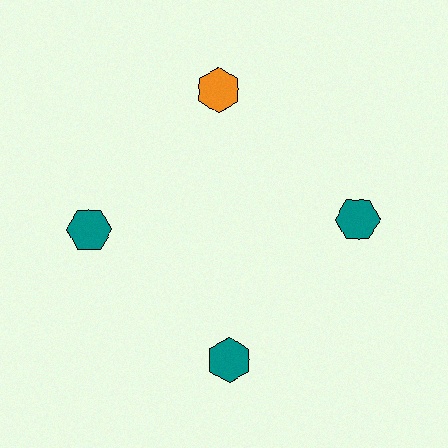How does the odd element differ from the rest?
It has a different color: orange instead of teal.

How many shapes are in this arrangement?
There are 4 shapes arranged in a ring pattern.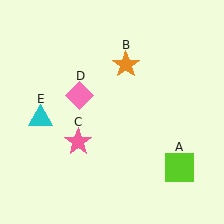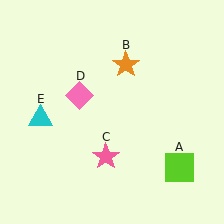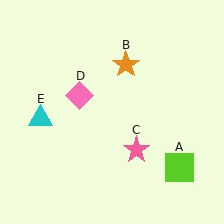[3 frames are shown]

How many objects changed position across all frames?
1 object changed position: pink star (object C).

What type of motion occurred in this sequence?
The pink star (object C) rotated counterclockwise around the center of the scene.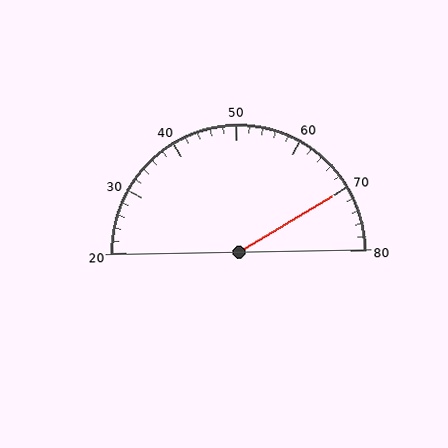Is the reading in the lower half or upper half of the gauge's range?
The reading is in the upper half of the range (20 to 80).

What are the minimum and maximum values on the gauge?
The gauge ranges from 20 to 80.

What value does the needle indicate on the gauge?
The needle indicates approximately 70.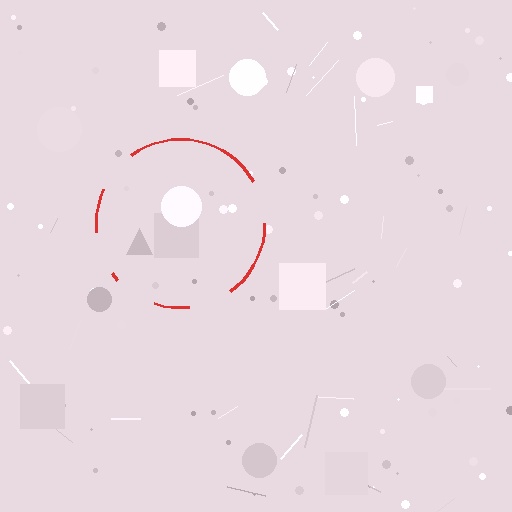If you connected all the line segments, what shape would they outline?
They would outline a circle.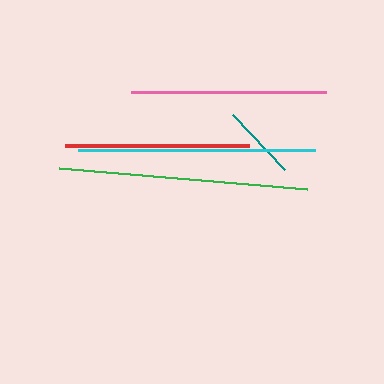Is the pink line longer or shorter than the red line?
The pink line is longer than the red line.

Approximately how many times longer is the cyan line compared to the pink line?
The cyan line is approximately 1.2 times the length of the pink line.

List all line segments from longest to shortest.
From longest to shortest: green, cyan, pink, red, teal.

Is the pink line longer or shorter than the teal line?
The pink line is longer than the teal line.